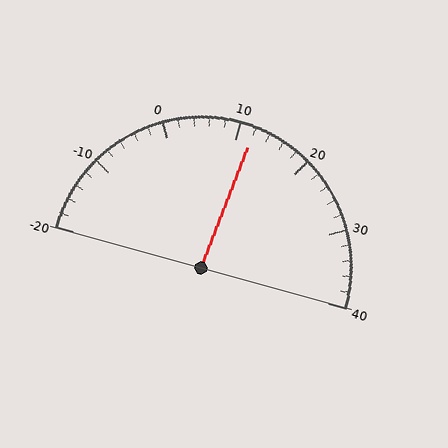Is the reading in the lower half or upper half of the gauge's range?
The reading is in the upper half of the range (-20 to 40).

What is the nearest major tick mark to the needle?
The nearest major tick mark is 10.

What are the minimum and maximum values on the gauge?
The gauge ranges from -20 to 40.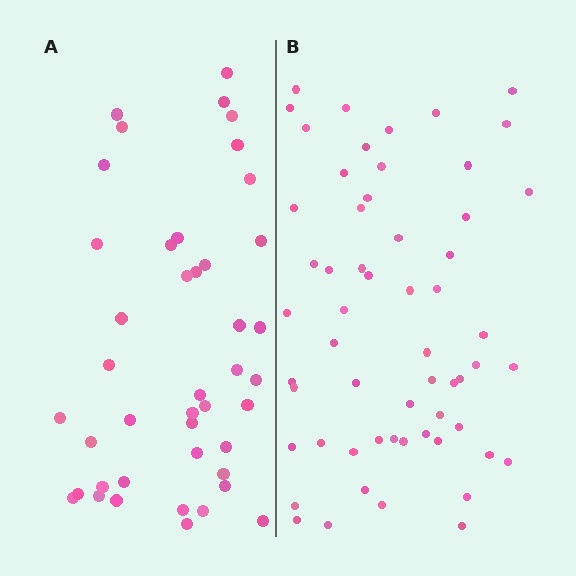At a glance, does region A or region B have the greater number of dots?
Region B (the right region) has more dots.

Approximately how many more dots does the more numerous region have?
Region B has approximately 15 more dots than region A.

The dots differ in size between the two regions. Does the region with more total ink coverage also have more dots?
No. Region A has more total ink coverage because its dots are larger, but region B actually contains more individual dots. Total area can be misleading — the number of items is what matters here.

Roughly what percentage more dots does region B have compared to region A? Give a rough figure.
About 35% more.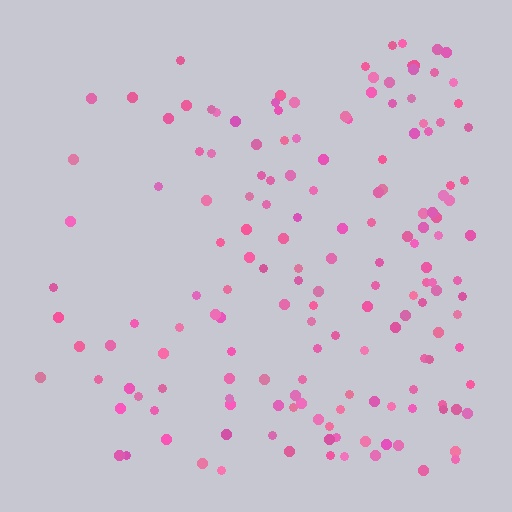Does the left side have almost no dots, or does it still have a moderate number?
Still a moderate number, just noticeably fewer than the right.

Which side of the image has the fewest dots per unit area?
The left.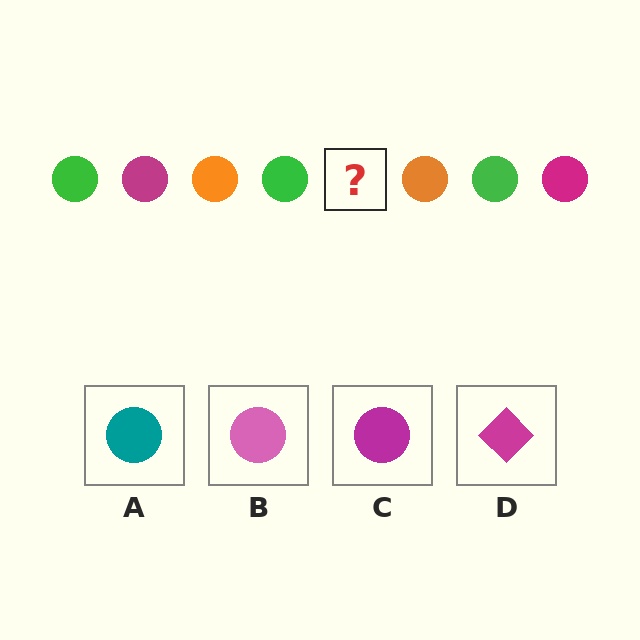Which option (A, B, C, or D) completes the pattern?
C.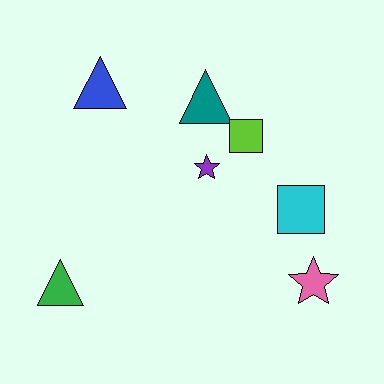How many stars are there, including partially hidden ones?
There are 2 stars.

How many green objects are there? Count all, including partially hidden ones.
There is 1 green object.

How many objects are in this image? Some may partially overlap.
There are 7 objects.